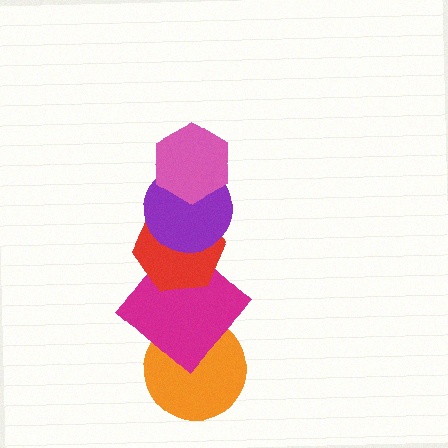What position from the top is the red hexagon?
The red hexagon is 3rd from the top.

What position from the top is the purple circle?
The purple circle is 2nd from the top.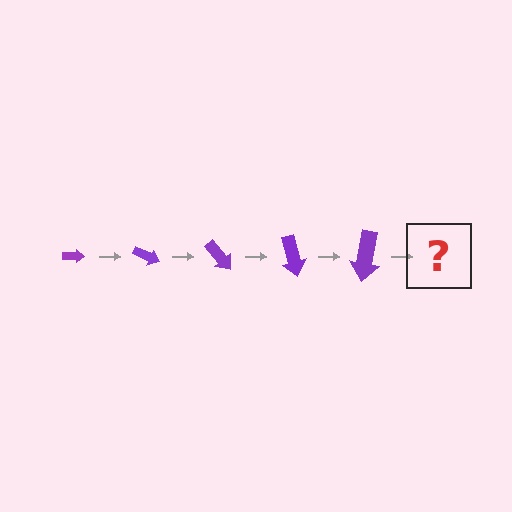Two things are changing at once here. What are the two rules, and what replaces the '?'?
The two rules are that the arrow grows larger each step and it rotates 25 degrees each step. The '?' should be an arrow, larger than the previous one and rotated 125 degrees from the start.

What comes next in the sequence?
The next element should be an arrow, larger than the previous one and rotated 125 degrees from the start.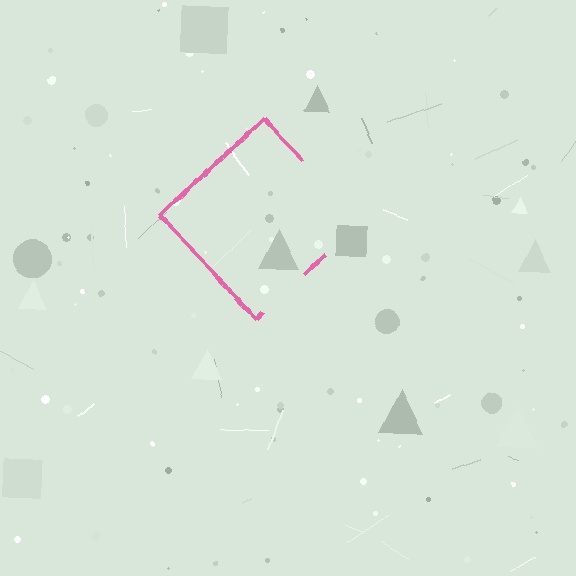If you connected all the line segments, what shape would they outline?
They would outline a diamond.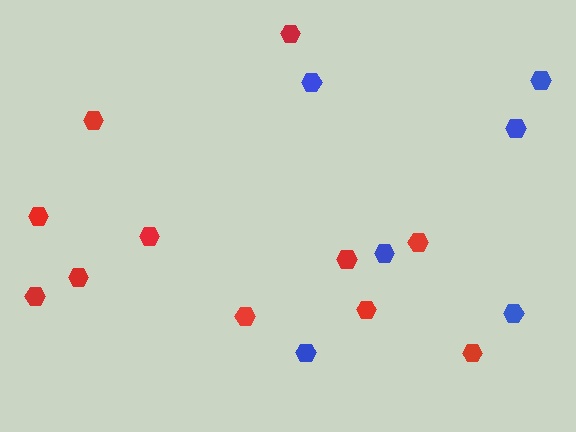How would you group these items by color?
There are 2 groups: one group of red hexagons (11) and one group of blue hexagons (6).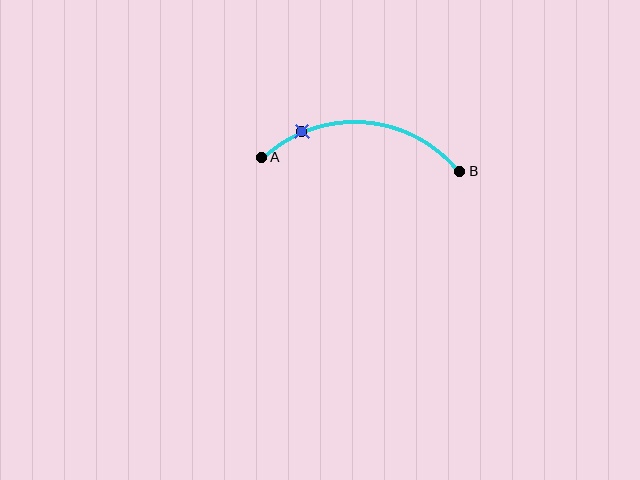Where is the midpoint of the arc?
The arc midpoint is the point on the curve farthest from the straight line joining A and B. It sits above that line.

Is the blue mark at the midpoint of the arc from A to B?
No. The blue mark lies on the arc but is closer to endpoint A. The arc midpoint would be at the point on the curve equidistant along the arc from both A and B.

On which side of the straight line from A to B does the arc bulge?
The arc bulges above the straight line connecting A and B.